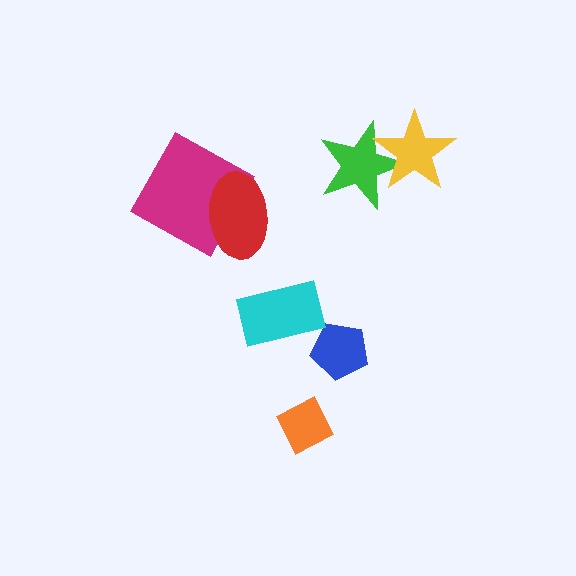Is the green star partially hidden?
Yes, it is partially covered by another shape.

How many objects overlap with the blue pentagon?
0 objects overlap with the blue pentagon.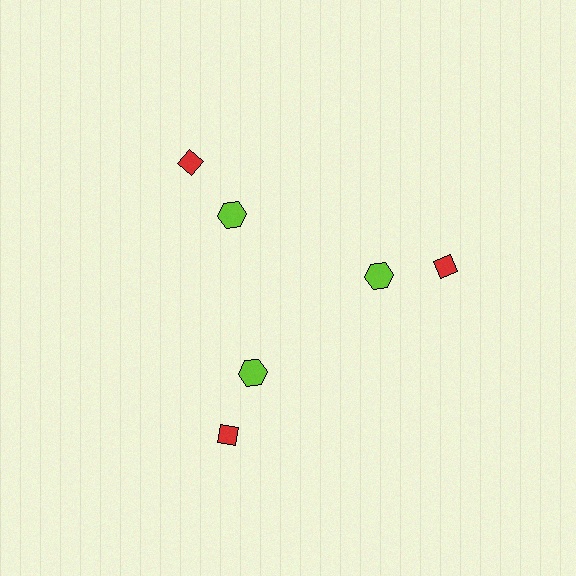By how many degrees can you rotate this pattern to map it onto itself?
The pattern maps onto itself every 120 degrees of rotation.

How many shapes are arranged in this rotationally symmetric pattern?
There are 6 shapes, arranged in 3 groups of 2.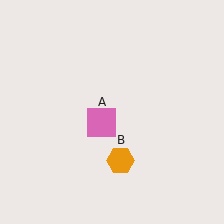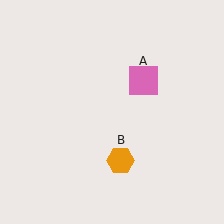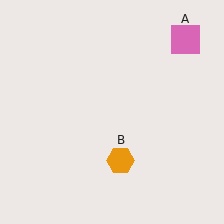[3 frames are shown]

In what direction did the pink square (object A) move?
The pink square (object A) moved up and to the right.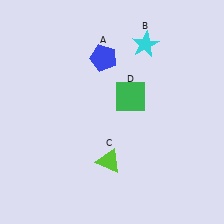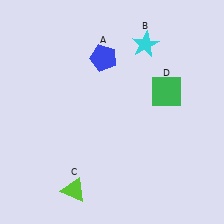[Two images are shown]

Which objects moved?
The objects that moved are: the lime triangle (C), the green square (D).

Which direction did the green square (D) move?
The green square (D) moved right.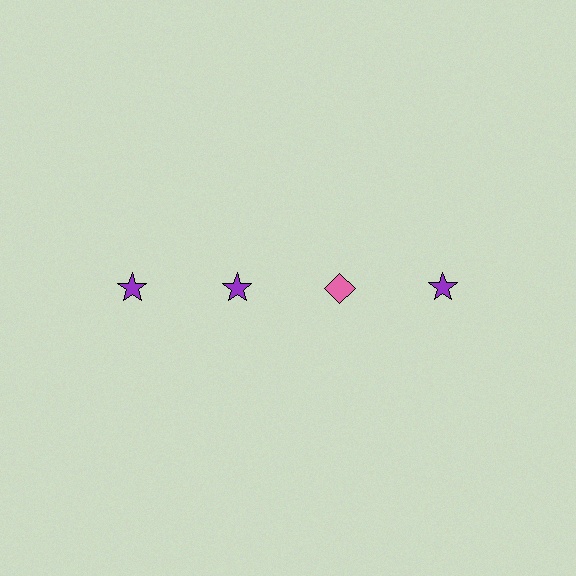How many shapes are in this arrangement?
There are 4 shapes arranged in a grid pattern.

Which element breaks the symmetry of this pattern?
The pink diamond in the top row, center column breaks the symmetry. All other shapes are purple stars.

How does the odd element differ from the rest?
It differs in both color (pink instead of purple) and shape (diamond instead of star).